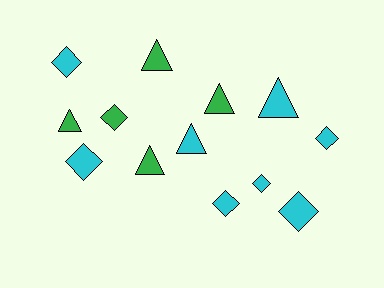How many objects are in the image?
There are 13 objects.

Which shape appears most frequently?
Diamond, with 7 objects.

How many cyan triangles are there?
There are 2 cyan triangles.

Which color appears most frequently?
Cyan, with 8 objects.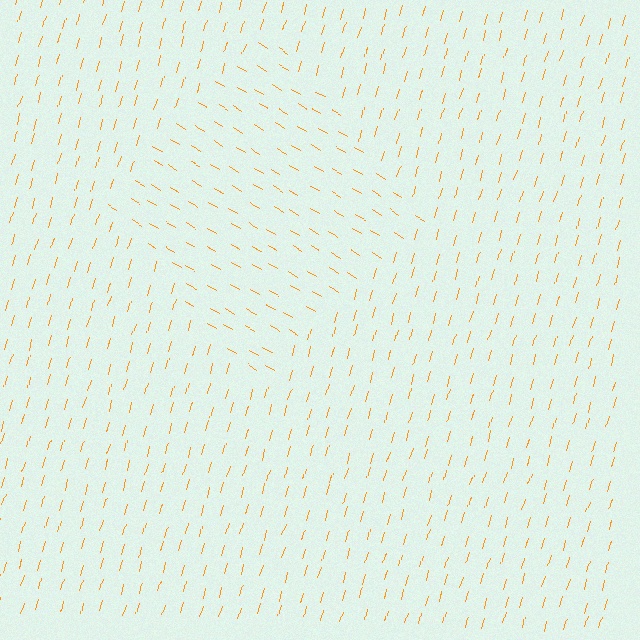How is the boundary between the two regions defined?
The boundary is defined purely by a change in line orientation (approximately 75 degrees difference). All lines are the same color and thickness.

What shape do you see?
I see a diamond.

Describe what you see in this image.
The image is filled with small orange line segments. A diamond region in the image has lines oriented differently from the surrounding lines, creating a visible texture boundary.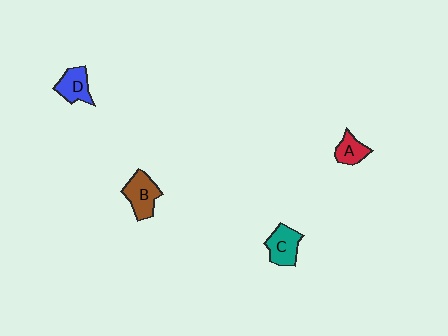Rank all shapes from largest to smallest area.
From largest to smallest: B (brown), C (teal), D (blue), A (red).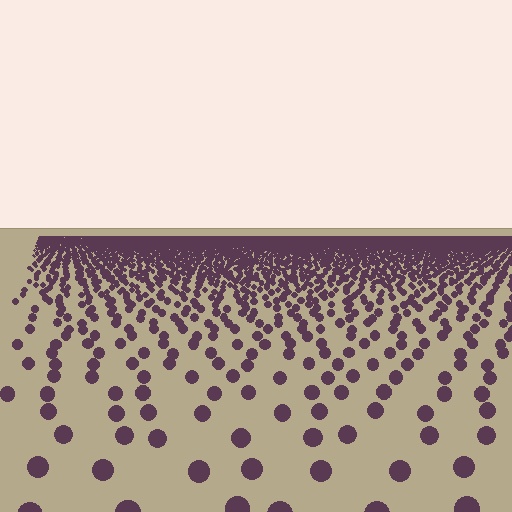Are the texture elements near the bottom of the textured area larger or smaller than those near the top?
Larger. Near the bottom, elements are closer to the viewer and appear at a bigger on-screen size.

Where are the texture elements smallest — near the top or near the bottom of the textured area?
Near the top.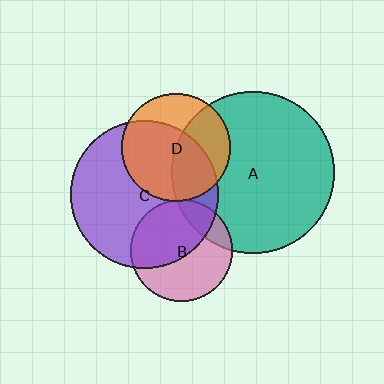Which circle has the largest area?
Circle A (teal).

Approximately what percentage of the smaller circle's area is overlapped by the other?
Approximately 5%.